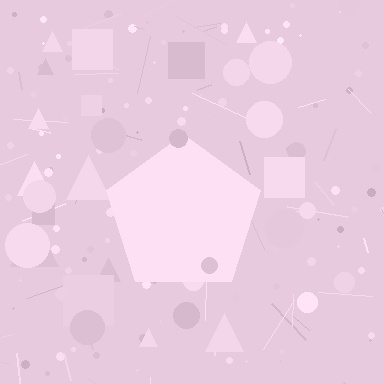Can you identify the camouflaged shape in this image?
The camouflaged shape is a pentagon.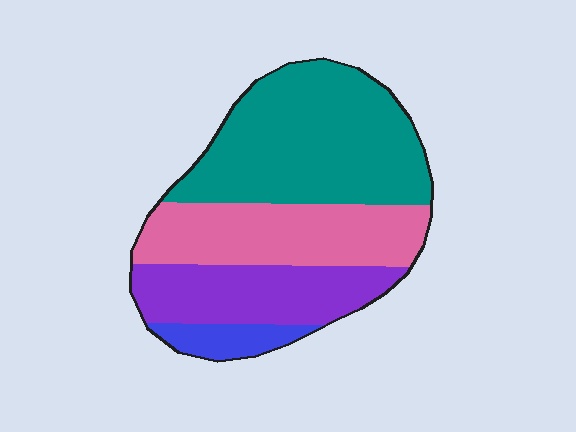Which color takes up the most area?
Teal, at roughly 45%.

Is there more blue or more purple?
Purple.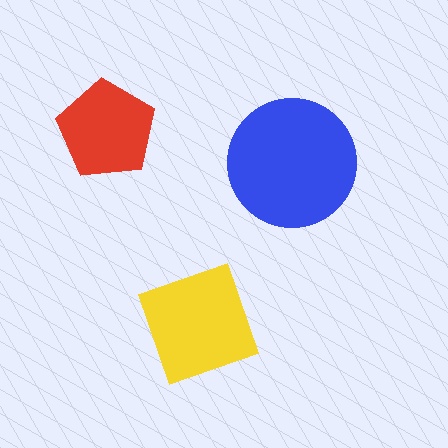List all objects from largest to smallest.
The blue circle, the yellow square, the red pentagon.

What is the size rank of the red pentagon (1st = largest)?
3rd.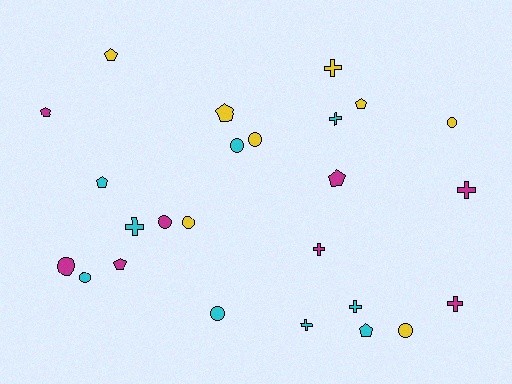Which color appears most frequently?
Cyan, with 9 objects.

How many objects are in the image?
There are 25 objects.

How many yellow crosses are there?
There is 1 yellow cross.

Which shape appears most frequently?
Circle, with 9 objects.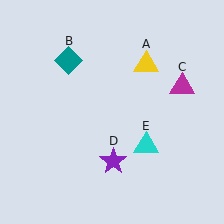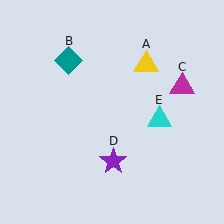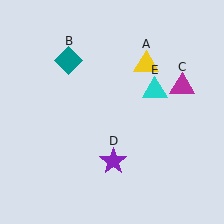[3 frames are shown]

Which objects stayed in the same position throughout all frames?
Yellow triangle (object A) and teal diamond (object B) and magenta triangle (object C) and purple star (object D) remained stationary.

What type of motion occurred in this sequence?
The cyan triangle (object E) rotated counterclockwise around the center of the scene.